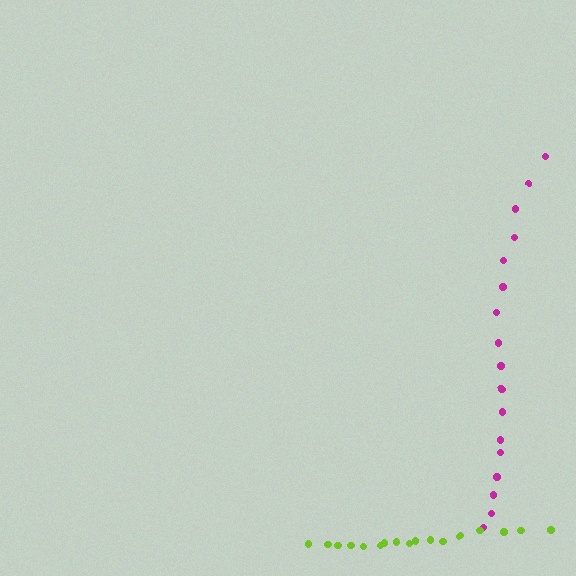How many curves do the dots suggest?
There are 2 distinct paths.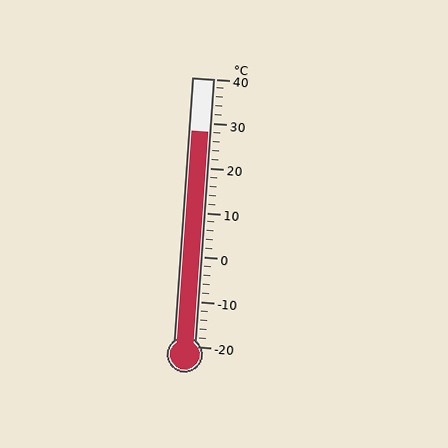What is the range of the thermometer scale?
The thermometer scale ranges from -20°C to 40°C.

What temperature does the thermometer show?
The thermometer shows approximately 28°C.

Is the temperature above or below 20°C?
The temperature is above 20°C.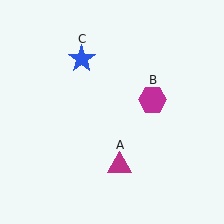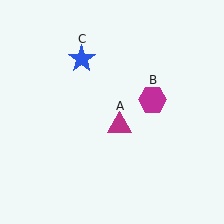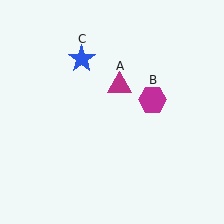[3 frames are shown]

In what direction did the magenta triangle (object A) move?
The magenta triangle (object A) moved up.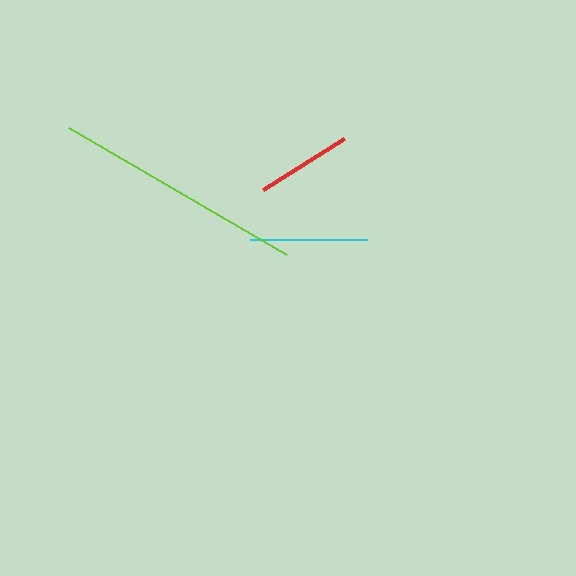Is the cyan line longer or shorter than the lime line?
The lime line is longer than the cyan line.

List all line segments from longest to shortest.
From longest to shortest: lime, cyan, red.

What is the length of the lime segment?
The lime segment is approximately 252 pixels long.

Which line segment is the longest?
The lime line is the longest at approximately 252 pixels.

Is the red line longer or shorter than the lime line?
The lime line is longer than the red line.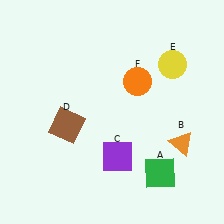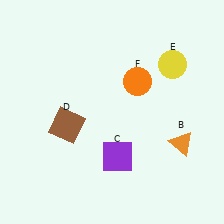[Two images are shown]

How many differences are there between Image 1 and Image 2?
There is 1 difference between the two images.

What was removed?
The green square (A) was removed in Image 2.